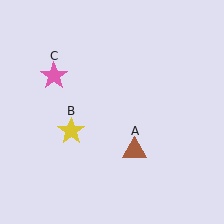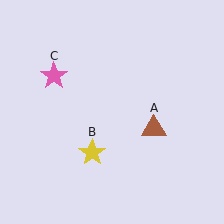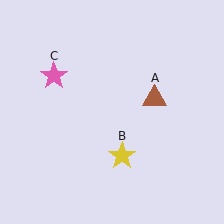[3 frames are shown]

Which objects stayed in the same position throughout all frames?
Pink star (object C) remained stationary.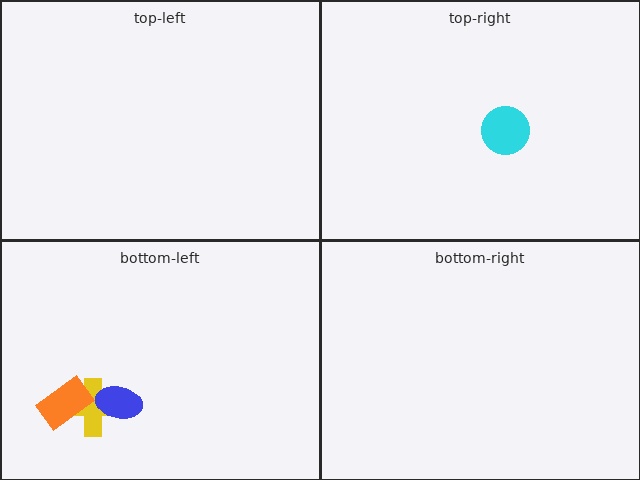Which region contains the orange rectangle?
The bottom-left region.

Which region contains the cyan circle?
The top-right region.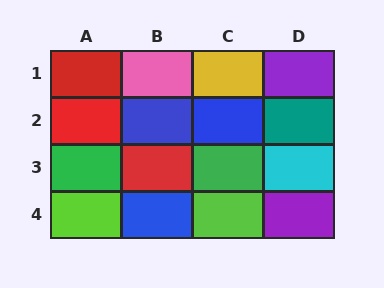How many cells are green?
2 cells are green.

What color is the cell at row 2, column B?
Blue.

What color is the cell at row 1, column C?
Yellow.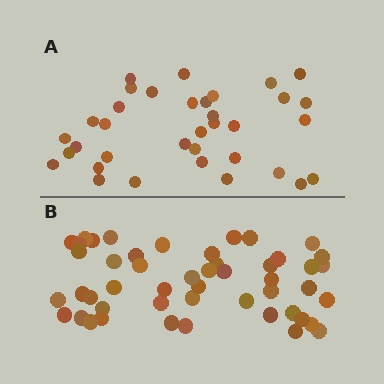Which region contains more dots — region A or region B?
Region B (the bottom region) has more dots.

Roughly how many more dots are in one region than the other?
Region B has approximately 15 more dots than region A.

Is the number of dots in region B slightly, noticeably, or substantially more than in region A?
Region B has noticeably more, but not dramatically so. The ratio is roughly 1.4 to 1.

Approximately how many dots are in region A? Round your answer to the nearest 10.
About 40 dots. (The exact count is 35, which rounds to 40.)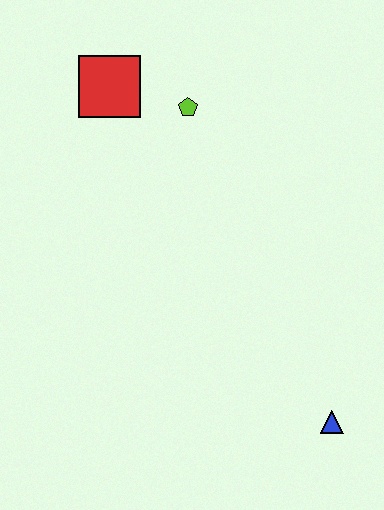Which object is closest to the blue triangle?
The lime pentagon is closest to the blue triangle.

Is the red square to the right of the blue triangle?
No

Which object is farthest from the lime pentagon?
The blue triangle is farthest from the lime pentagon.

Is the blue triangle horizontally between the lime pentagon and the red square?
No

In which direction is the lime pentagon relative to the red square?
The lime pentagon is to the right of the red square.